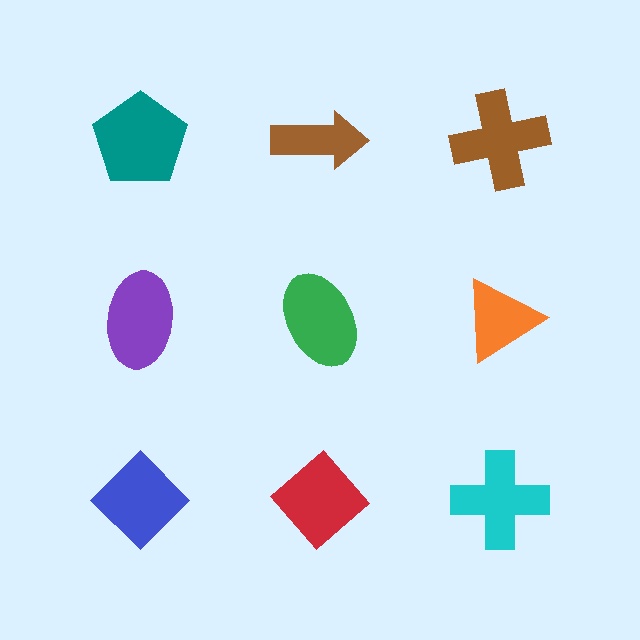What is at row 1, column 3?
A brown cross.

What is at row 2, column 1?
A purple ellipse.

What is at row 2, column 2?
A green ellipse.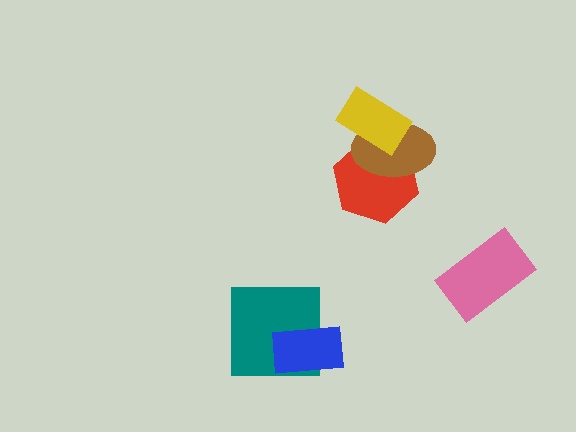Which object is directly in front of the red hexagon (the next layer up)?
The brown ellipse is directly in front of the red hexagon.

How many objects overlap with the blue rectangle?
1 object overlaps with the blue rectangle.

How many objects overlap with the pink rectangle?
0 objects overlap with the pink rectangle.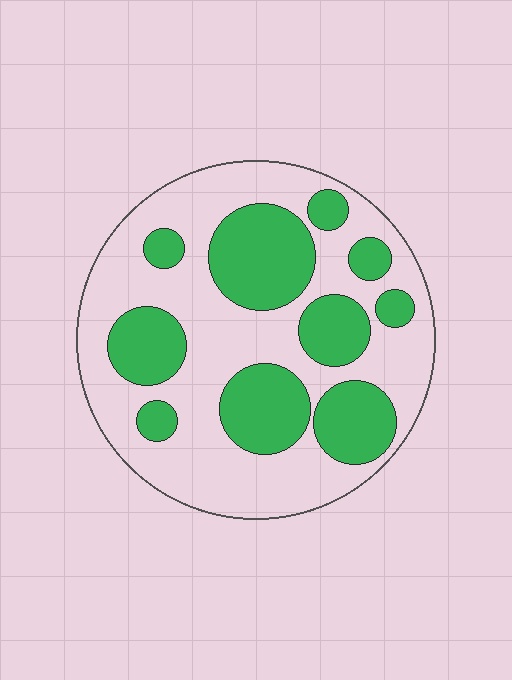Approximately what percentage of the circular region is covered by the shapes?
Approximately 35%.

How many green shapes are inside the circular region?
10.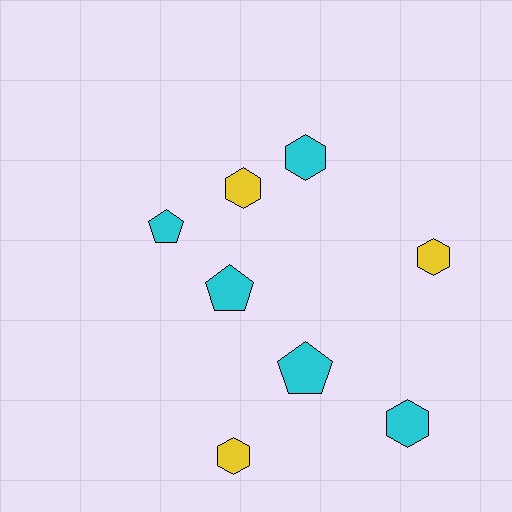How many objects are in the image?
There are 8 objects.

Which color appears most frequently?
Cyan, with 5 objects.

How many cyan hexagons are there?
There are 2 cyan hexagons.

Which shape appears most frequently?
Hexagon, with 5 objects.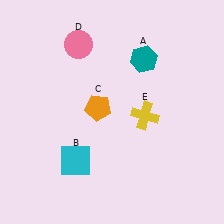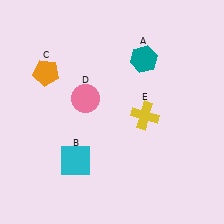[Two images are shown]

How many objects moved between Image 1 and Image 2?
2 objects moved between the two images.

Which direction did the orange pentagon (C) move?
The orange pentagon (C) moved left.